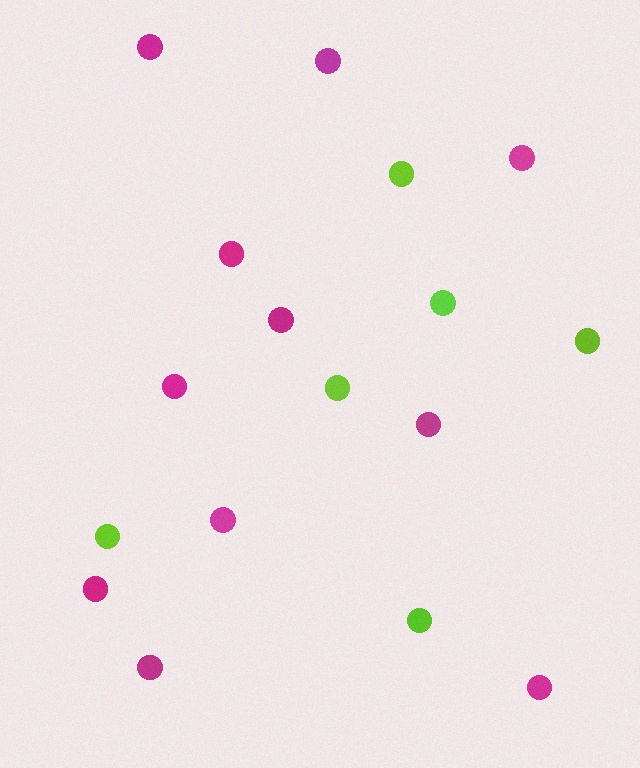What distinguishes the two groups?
There are 2 groups: one group of magenta circles (11) and one group of lime circles (6).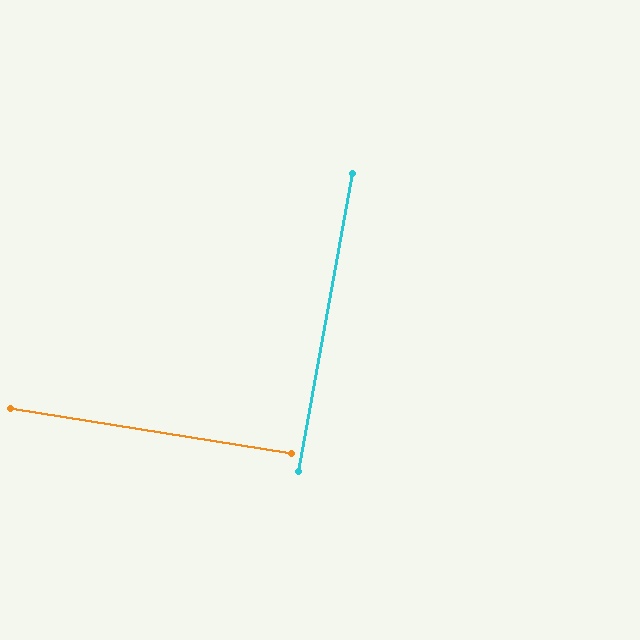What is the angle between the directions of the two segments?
Approximately 89 degrees.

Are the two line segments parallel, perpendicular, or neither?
Perpendicular — they meet at approximately 89°.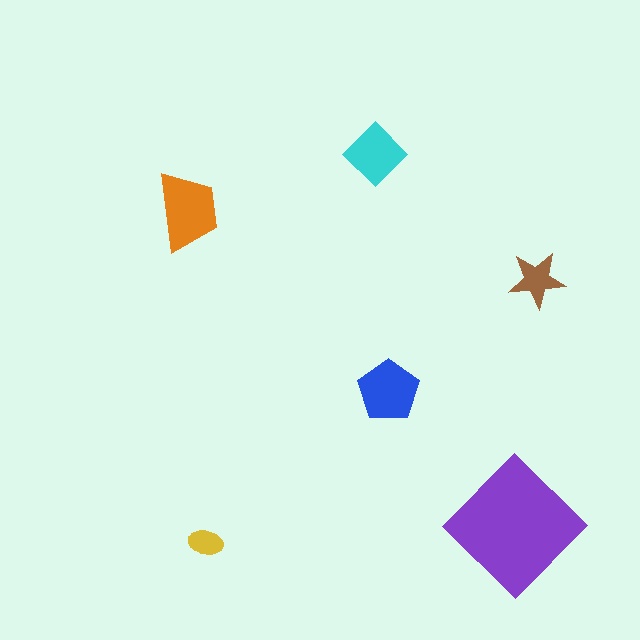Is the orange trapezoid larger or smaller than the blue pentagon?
Larger.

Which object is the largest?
The purple diamond.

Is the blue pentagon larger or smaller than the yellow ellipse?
Larger.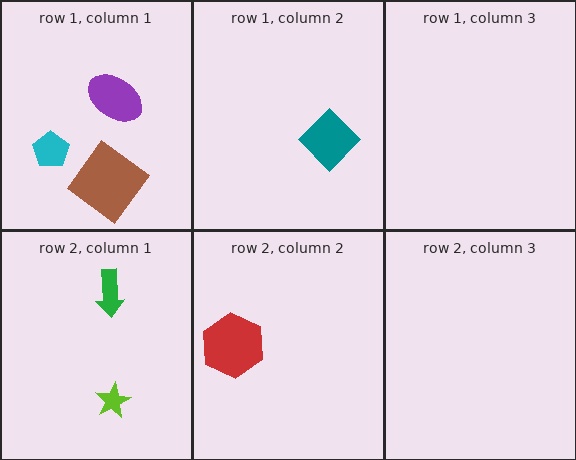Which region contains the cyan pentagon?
The row 1, column 1 region.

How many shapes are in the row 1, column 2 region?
1.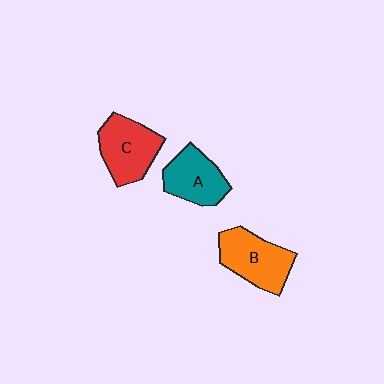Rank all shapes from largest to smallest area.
From largest to smallest: B (orange), C (red), A (teal).